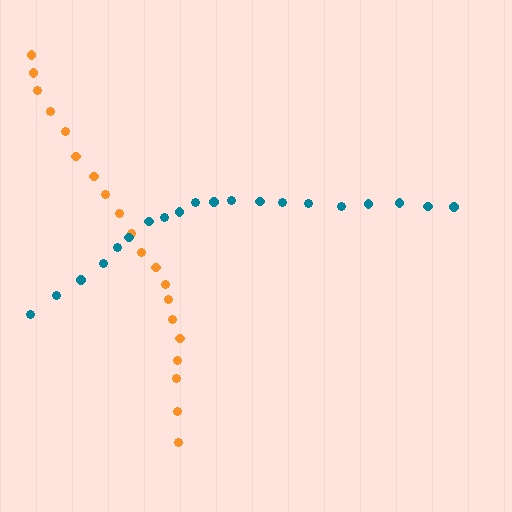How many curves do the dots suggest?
There are 2 distinct paths.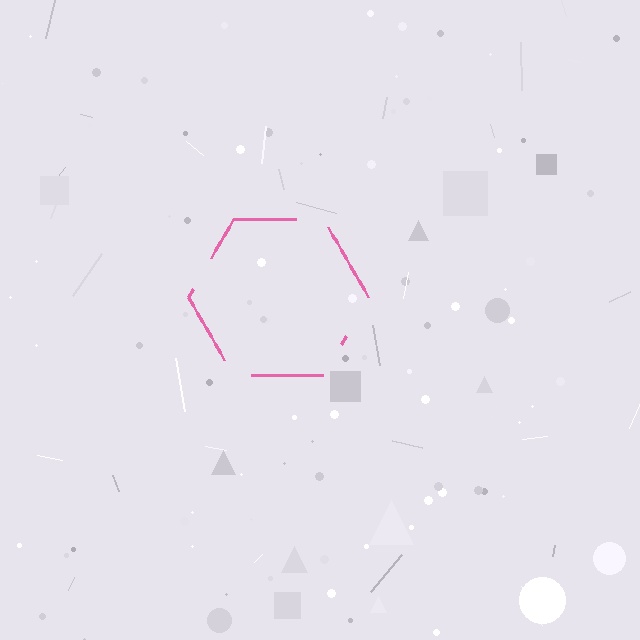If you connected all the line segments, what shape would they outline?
They would outline a hexagon.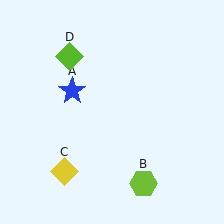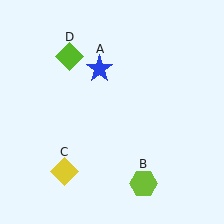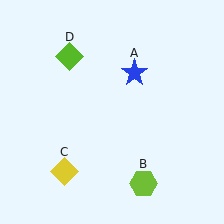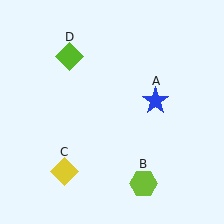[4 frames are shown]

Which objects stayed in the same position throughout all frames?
Lime hexagon (object B) and yellow diamond (object C) and lime diamond (object D) remained stationary.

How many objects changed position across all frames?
1 object changed position: blue star (object A).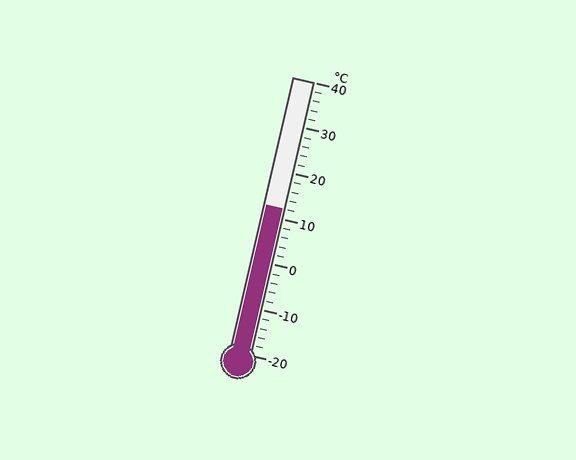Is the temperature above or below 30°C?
The temperature is below 30°C.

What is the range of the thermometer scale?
The thermometer scale ranges from -20°C to 40°C.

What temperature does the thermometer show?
The thermometer shows approximately 12°C.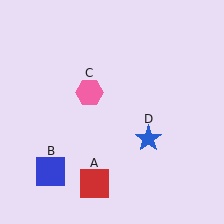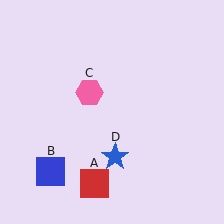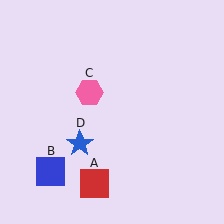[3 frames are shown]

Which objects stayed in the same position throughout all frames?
Red square (object A) and blue square (object B) and pink hexagon (object C) remained stationary.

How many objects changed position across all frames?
1 object changed position: blue star (object D).